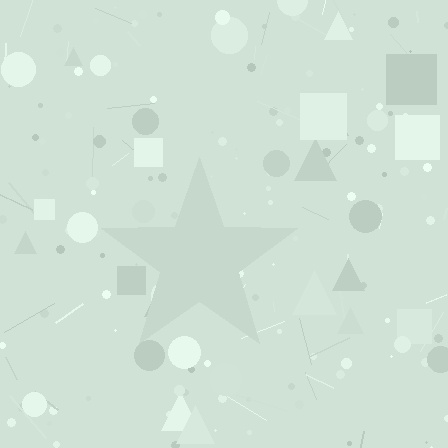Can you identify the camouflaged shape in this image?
The camouflaged shape is a star.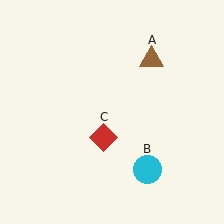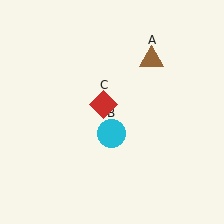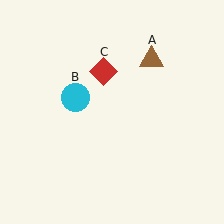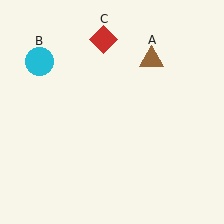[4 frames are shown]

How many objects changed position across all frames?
2 objects changed position: cyan circle (object B), red diamond (object C).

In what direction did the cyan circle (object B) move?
The cyan circle (object B) moved up and to the left.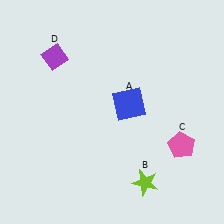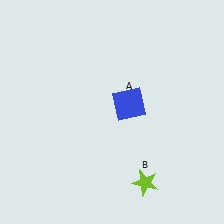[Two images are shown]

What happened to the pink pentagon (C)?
The pink pentagon (C) was removed in Image 2. It was in the bottom-right area of Image 1.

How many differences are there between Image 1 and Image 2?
There are 2 differences between the two images.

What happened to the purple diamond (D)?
The purple diamond (D) was removed in Image 2. It was in the top-left area of Image 1.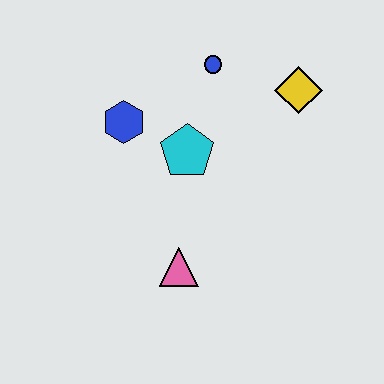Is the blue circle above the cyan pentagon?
Yes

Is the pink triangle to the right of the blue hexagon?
Yes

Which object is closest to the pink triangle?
The cyan pentagon is closest to the pink triangle.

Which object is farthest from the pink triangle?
The yellow diamond is farthest from the pink triangle.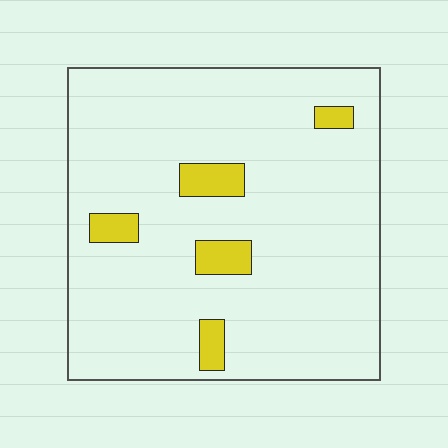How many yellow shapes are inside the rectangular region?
5.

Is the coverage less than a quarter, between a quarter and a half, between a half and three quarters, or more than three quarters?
Less than a quarter.